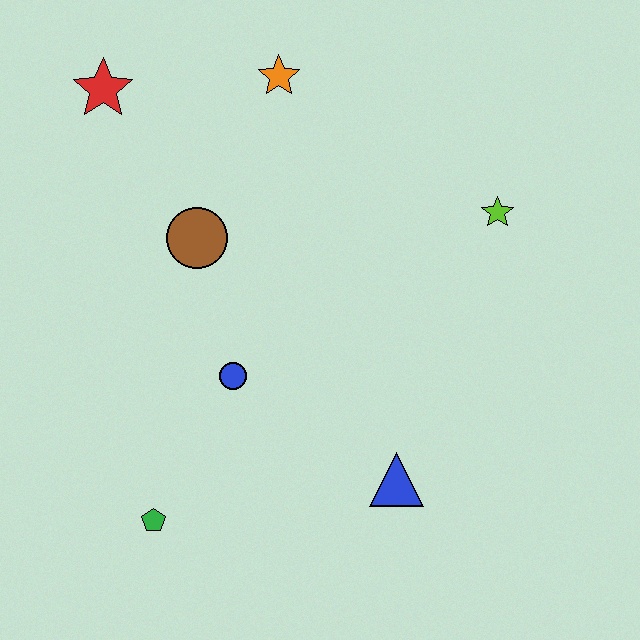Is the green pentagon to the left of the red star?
No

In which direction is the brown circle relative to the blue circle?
The brown circle is above the blue circle.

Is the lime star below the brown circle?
No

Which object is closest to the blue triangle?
The blue circle is closest to the blue triangle.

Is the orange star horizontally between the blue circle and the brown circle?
No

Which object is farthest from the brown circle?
The blue triangle is farthest from the brown circle.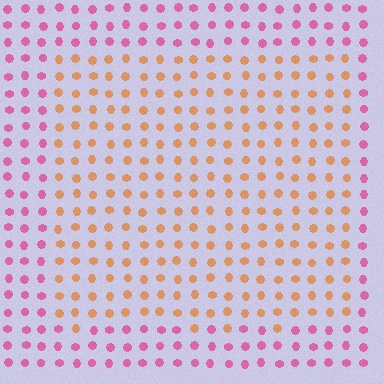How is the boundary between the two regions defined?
The boundary is defined purely by a slight shift in hue (about 60 degrees). Spacing, size, and orientation are identical on both sides.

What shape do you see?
I see a rectangle.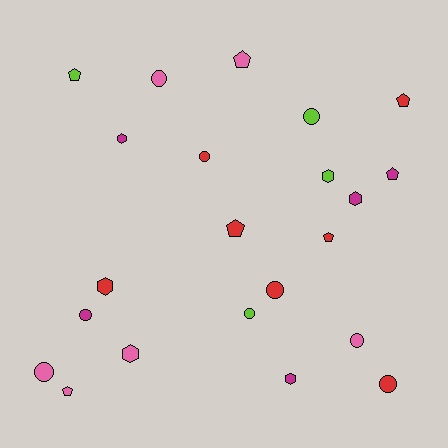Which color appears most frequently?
Red, with 7 objects.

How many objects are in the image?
There are 22 objects.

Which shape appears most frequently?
Circle, with 9 objects.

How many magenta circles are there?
There is 1 magenta circle.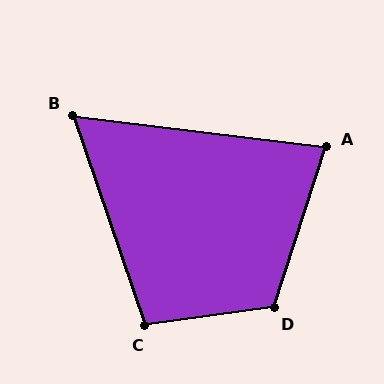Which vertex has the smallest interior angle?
B, at approximately 64 degrees.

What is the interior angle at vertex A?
Approximately 79 degrees (acute).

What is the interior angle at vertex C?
Approximately 101 degrees (obtuse).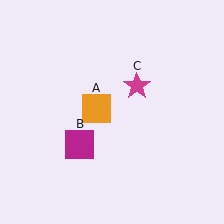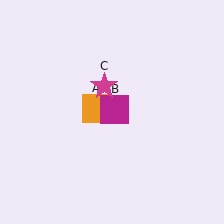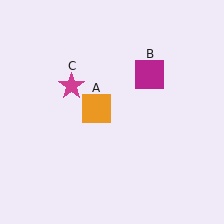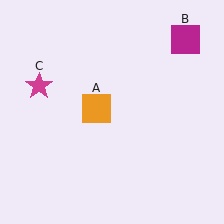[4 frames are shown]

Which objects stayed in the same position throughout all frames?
Orange square (object A) remained stationary.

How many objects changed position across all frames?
2 objects changed position: magenta square (object B), magenta star (object C).